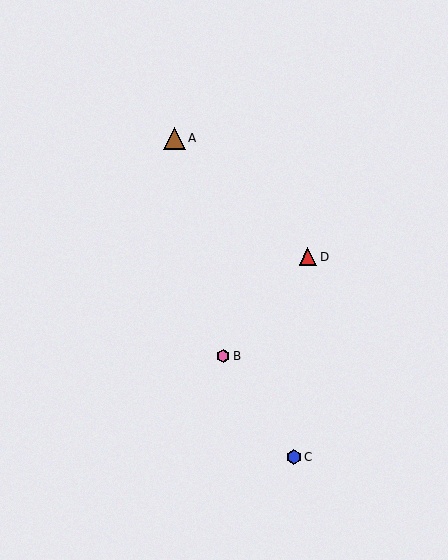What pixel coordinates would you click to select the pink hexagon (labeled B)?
Click at (223, 356) to select the pink hexagon B.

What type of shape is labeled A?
Shape A is a brown triangle.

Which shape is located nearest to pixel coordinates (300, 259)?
The red triangle (labeled D) at (308, 257) is nearest to that location.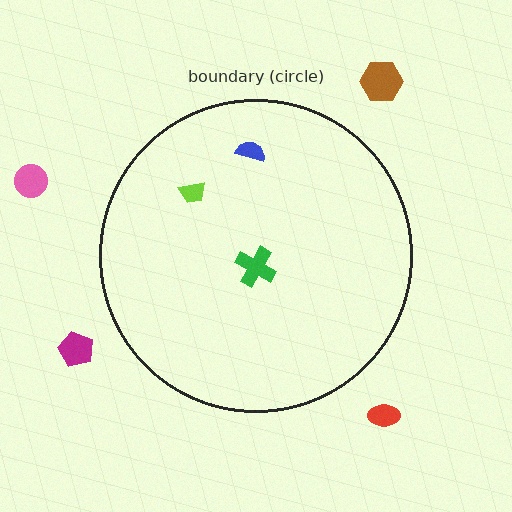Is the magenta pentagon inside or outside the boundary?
Outside.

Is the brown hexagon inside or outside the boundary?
Outside.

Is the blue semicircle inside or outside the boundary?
Inside.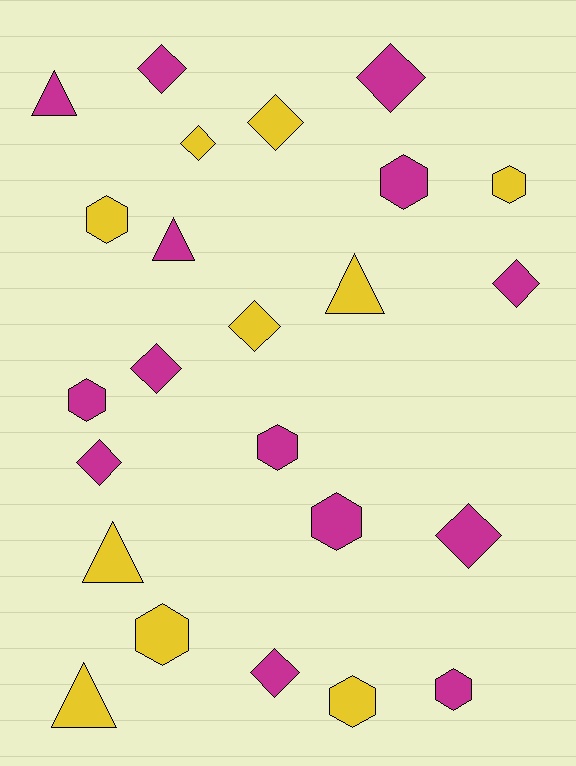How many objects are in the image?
There are 24 objects.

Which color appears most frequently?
Magenta, with 14 objects.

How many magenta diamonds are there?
There are 7 magenta diamonds.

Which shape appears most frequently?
Diamond, with 10 objects.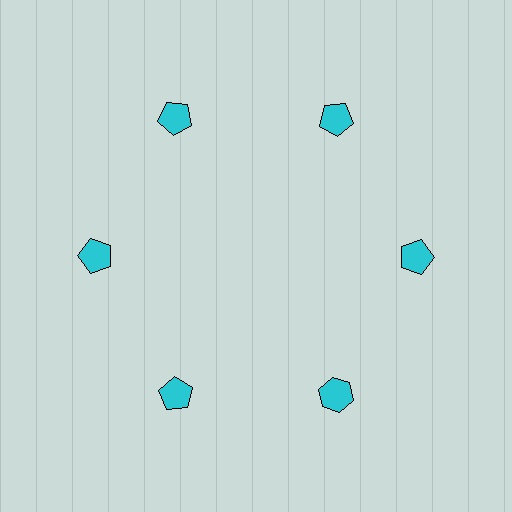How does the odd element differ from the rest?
It has a different shape: hexagon instead of pentagon.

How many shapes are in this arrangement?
There are 6 shapes arranged in a ring pattern.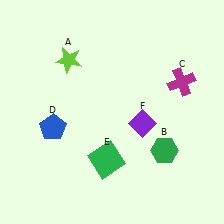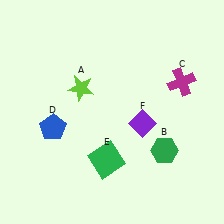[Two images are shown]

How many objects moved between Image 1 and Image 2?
1 object moved between the two images.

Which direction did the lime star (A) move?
The lime star (A) moved down.